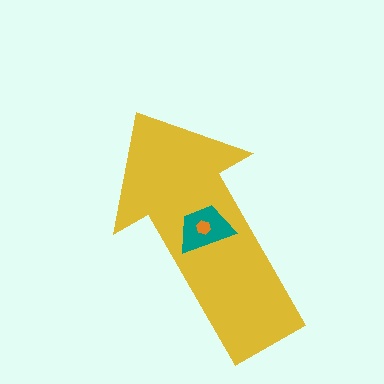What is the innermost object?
The orange hexagon.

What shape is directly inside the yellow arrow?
The teal trapezoid.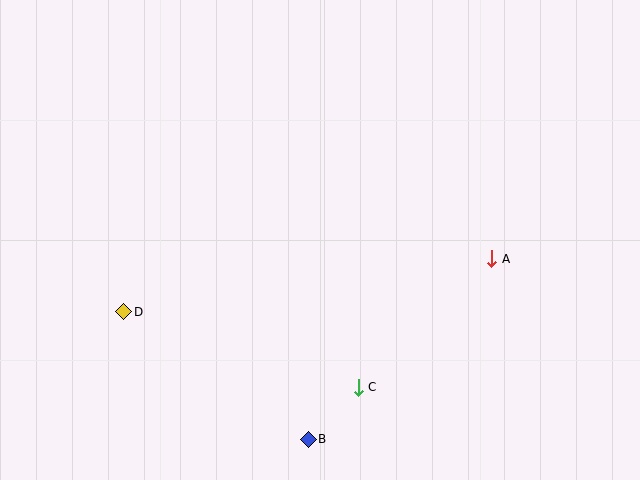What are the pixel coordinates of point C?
Point C is at (358, 387).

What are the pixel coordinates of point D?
Point D is at (124, 312).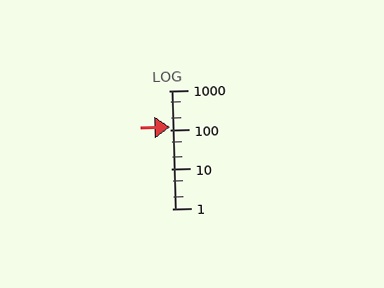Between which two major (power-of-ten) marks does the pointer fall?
The pointer is between 100 and 1000.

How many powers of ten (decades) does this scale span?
The scale spans 3 decades, from 1 to 1000.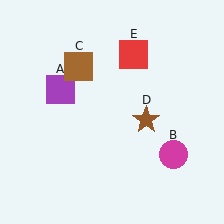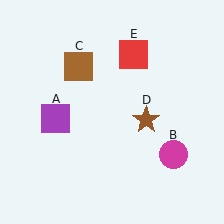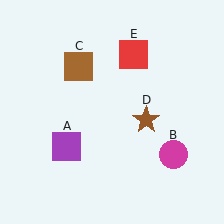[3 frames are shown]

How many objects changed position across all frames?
1 object changed position: purple square (object A).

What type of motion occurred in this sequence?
The purple square (object A) rotated counterclockwise around the center of the scene.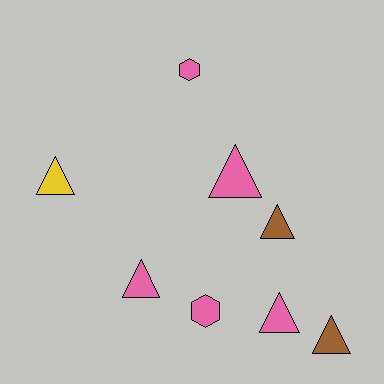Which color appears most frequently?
Pink, with 5 objects.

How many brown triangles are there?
There are 2 brown triangles.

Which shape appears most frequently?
Triangle, with 6 objects.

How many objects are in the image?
There are 8 objects.